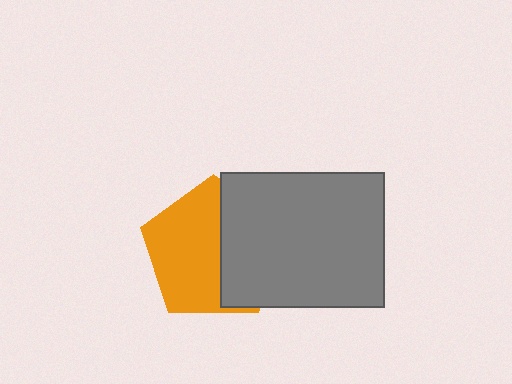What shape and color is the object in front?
The object in front is a gray rectangle.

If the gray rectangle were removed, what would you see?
You would see the complete orange pentagon.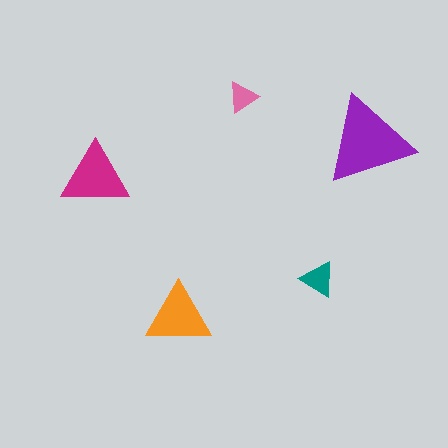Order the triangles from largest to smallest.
the purple one, the magenta one, the orange one, the teal one, the pink one.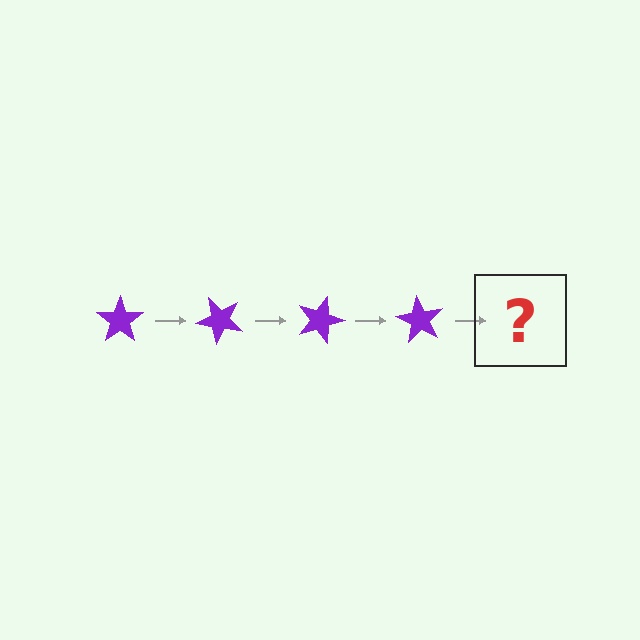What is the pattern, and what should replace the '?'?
The pattern is that the star rotates 45 degrees each step. The '?' should be a purple star rotated 180 degrees.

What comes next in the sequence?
The next element should be a purple star rotated 180 degrees.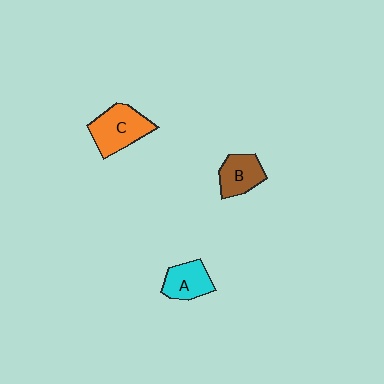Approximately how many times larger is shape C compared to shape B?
Approximately 1.4 times.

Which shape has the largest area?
Shape C (orange).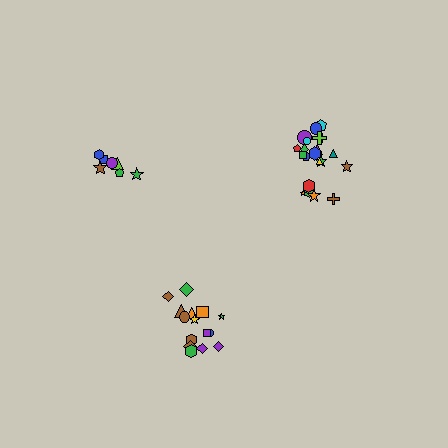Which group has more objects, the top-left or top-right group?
The top-right group.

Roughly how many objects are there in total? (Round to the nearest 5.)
Roughly 45 objects in total.